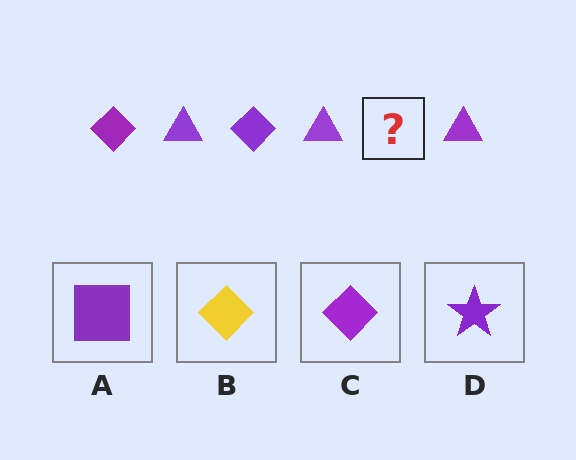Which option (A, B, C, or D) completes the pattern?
C.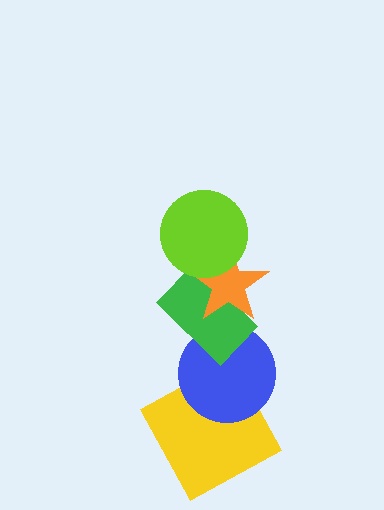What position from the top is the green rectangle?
The green rectangle is 3rd from the top.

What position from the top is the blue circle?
The blue circle is 4th from the top.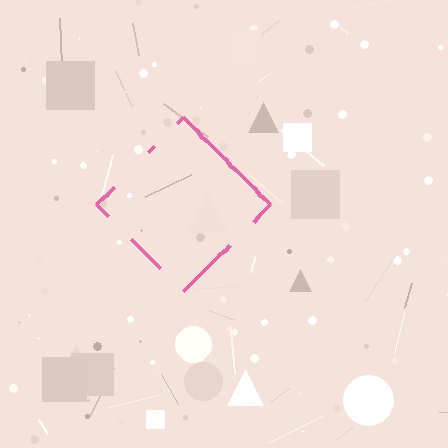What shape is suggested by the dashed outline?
The dashed outline suggests a diamond.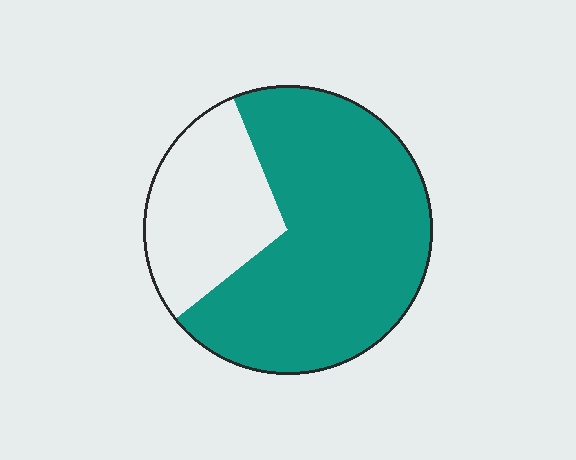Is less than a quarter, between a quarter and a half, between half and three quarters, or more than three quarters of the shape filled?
Between half and three quarters.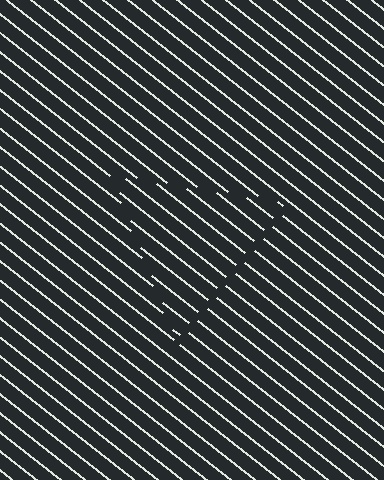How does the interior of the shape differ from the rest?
The interior of the shape contains the same grating, shifted by half a period — the contour is defined by the phase discontinuity where line-ends from the inner and outer gratings abut.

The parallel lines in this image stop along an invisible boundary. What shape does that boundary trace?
An illusory triangle. The interior of the shape contains the same grating, shifted by half a period — the contour is defined by the phase discontinuity where line-ends from the inner and outer gratings abut.